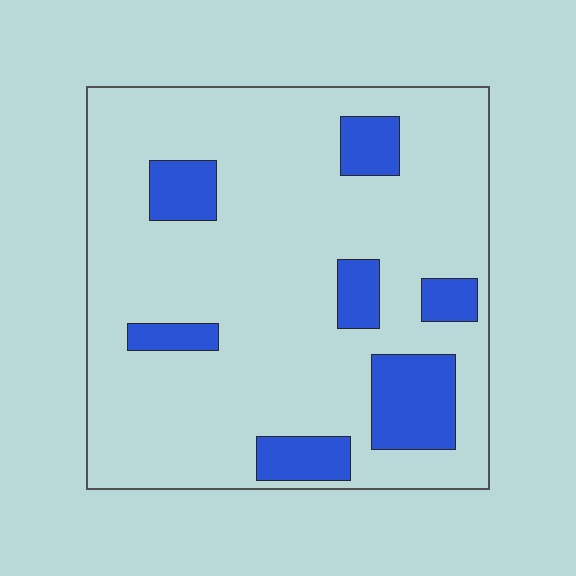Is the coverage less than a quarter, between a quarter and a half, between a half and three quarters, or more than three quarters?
Less than a quarter.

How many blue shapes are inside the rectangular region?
7.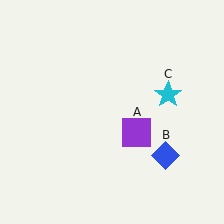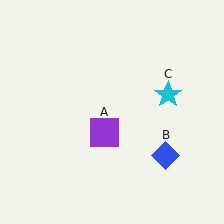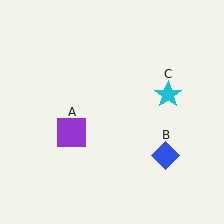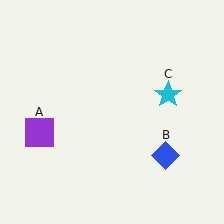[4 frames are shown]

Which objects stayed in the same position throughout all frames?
Blue diamond (object B) and cyan star (object C) remained stationary.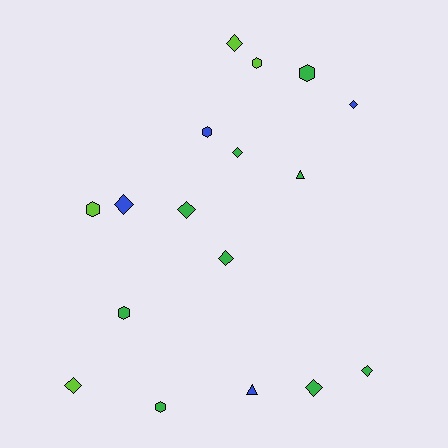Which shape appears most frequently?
Diamond, with 9 objects.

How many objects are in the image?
There are 17 objects.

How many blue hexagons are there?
There is 1 blue hexagon.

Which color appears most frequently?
Green, with 9 objects.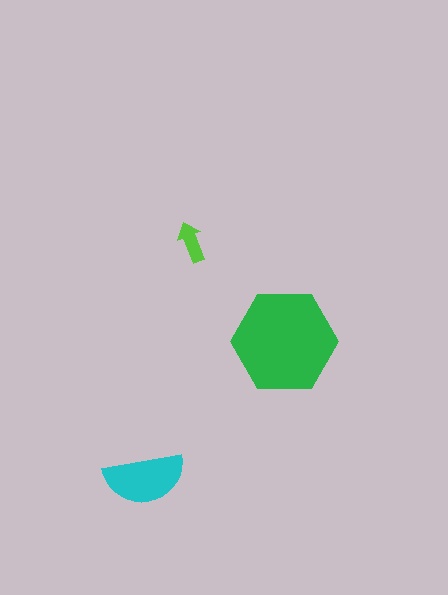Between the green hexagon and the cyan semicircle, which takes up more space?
The green hexagon.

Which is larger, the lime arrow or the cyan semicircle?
The cyan semicircle.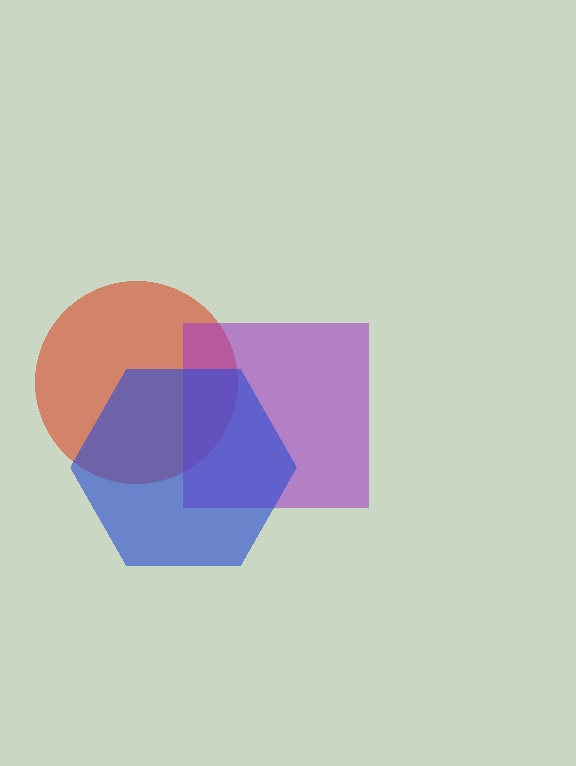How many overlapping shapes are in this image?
There are 3 overlapping shapes in the image.